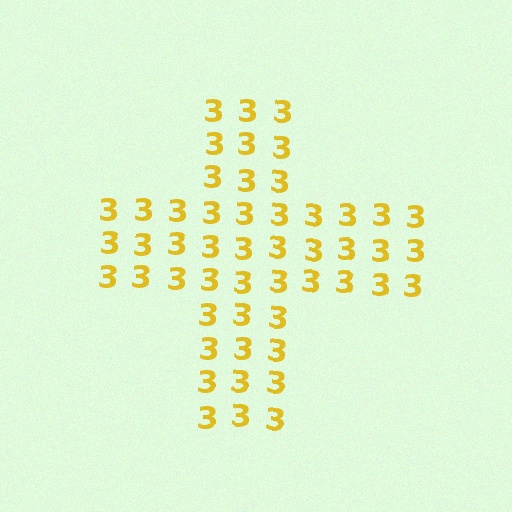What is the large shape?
The large shape is a cross.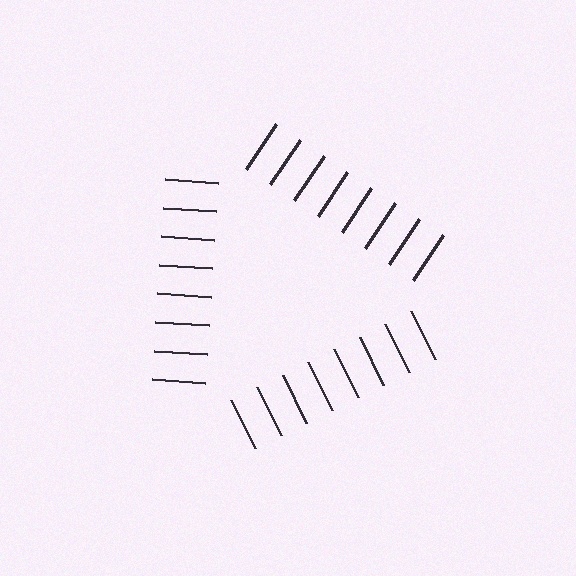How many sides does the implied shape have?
3 sides — the line-ends trace a triangle.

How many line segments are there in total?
24 — 8 along each of the 3 edges.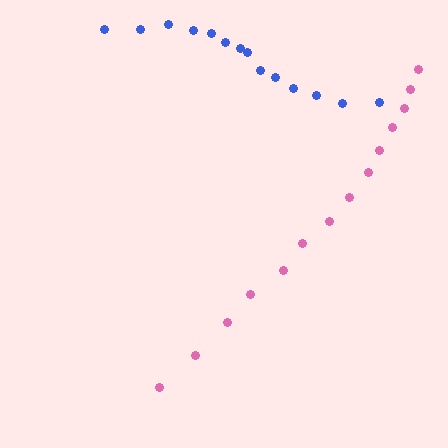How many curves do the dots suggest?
There are 2 distinct paths.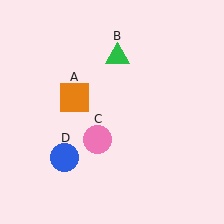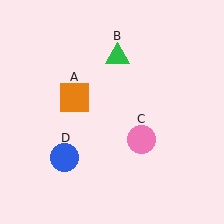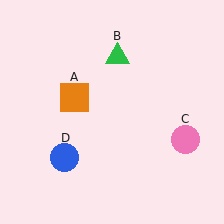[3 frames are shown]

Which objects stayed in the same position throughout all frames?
Orange square (object A) and green triangle (object B) and blue circle (object D) remained stationary.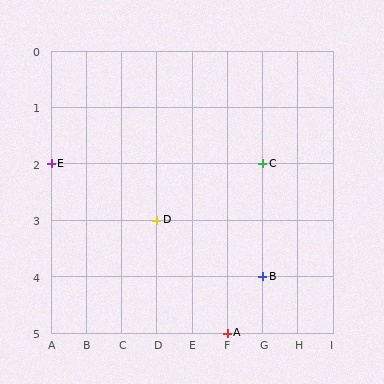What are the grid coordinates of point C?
Point C is at grid coordinates (G, 2).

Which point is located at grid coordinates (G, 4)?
Point B is at (G, 4).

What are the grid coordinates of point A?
Point A is at grid coordinates (F, 5).